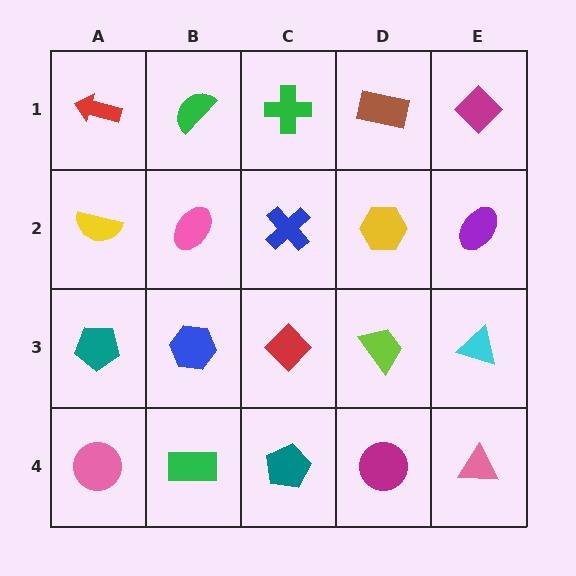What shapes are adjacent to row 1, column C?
A blue cross (row 2, column C), a green semicircle (row 1, column B), a brown rectangle (row 1, column D).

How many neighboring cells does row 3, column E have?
3.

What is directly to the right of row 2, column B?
A blue cross.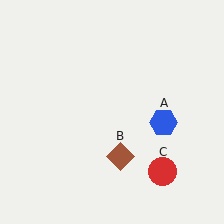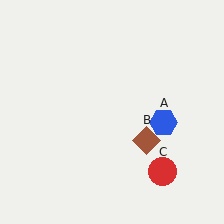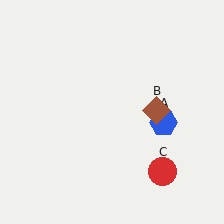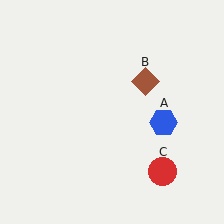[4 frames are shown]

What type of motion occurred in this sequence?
The brown diamond (object B) rotated counterclockwise around the center of the scene.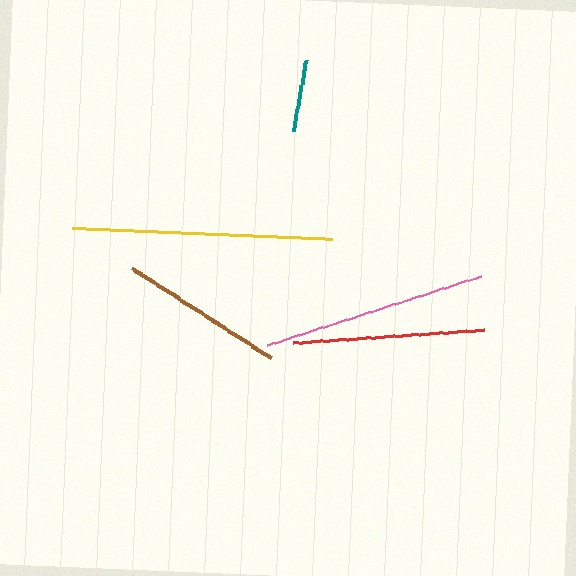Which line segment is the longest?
The yellow line is the longest at approximately 259 pixels.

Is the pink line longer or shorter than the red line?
The pink line is longer than the red line.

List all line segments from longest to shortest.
From longest to shortest: yellow, pink, red, brown, teal.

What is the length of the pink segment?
The pink segment is approximately 225 pixels long.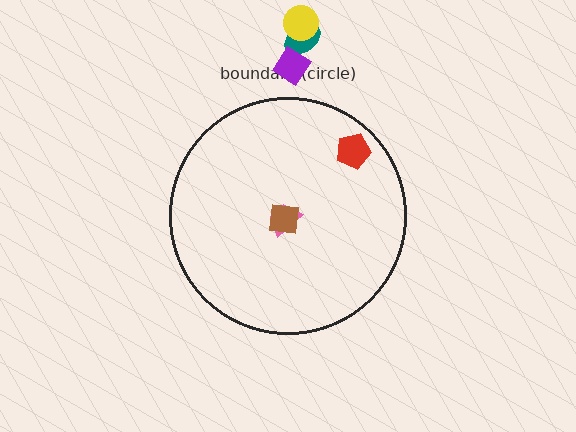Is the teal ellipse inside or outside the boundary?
Outside.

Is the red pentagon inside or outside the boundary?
Inside.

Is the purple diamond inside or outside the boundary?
Outside.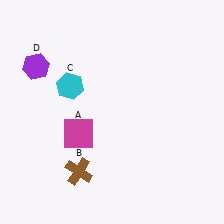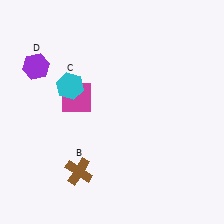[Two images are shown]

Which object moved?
The magenta square (A) moved up.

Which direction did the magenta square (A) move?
The magenta square (A) moved up.